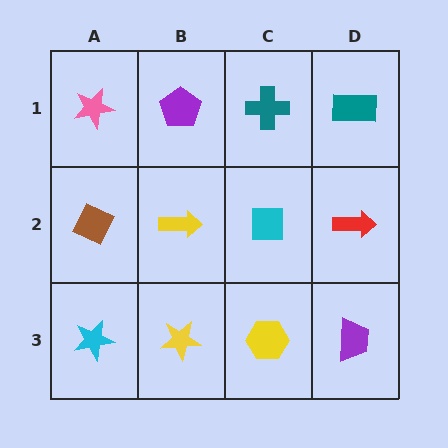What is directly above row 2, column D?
A teal rectangle.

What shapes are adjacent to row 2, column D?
A teal rectangle (row 1, column D), a purple trapezoid (row 3, column D), a cyan square (row 2, column C).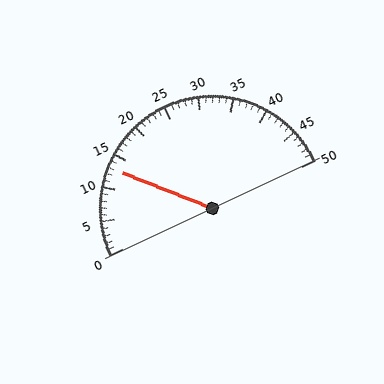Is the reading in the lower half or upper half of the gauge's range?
The reading is in the lower half of the range (0 to 50).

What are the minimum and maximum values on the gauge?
The gauge ranges from 0 to 50.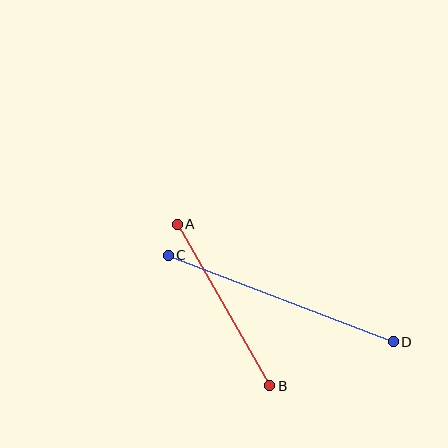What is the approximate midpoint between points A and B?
The midpoint is at approximately (223, 305) pixels.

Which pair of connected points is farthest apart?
Points C and D are farthest apart.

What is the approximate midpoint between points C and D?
The midpoint is at approximately (281, 299) pixels.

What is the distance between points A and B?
The distance is approximately 186 pixels.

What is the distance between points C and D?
The distance is approximately 241 pixels.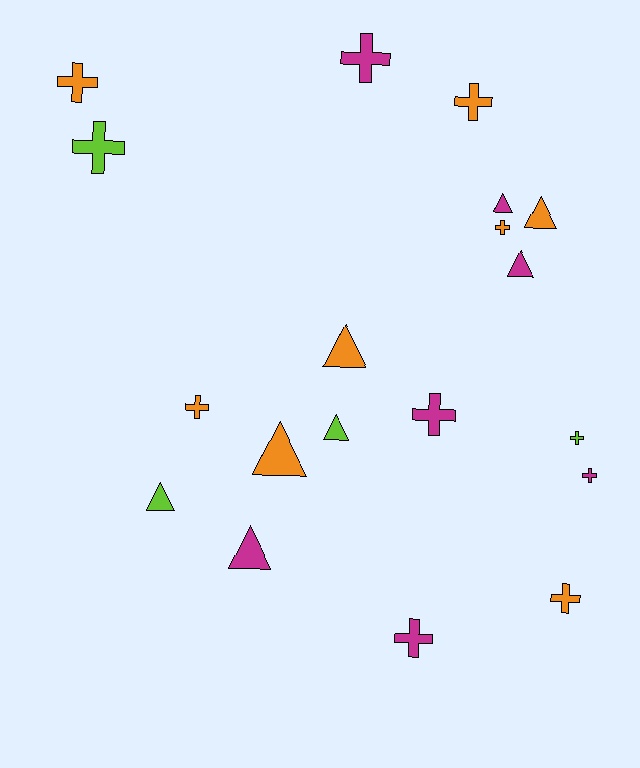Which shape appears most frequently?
Cross, with 11 objects.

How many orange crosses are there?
There are 5 orange crosses.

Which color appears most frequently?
Orange, with 8 objects.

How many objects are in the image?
There are 19 objects.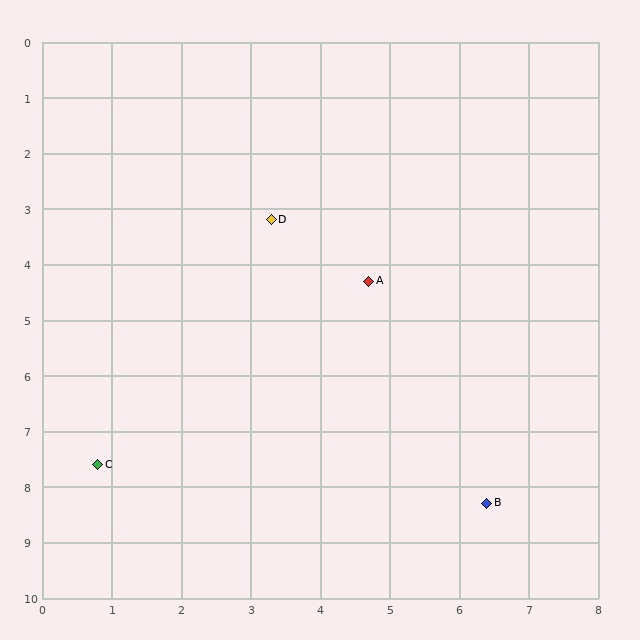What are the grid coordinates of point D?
Point D is at approximately (3.3, 3.2).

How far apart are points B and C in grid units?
Points B and C are about 5.6 grid units apart.